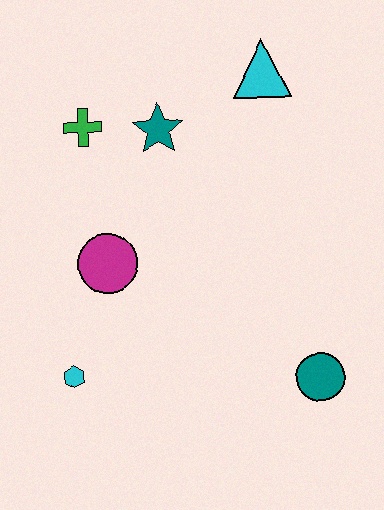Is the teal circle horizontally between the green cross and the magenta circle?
No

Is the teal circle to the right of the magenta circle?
Yes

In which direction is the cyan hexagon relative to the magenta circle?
The cyan hexagon is below the magenta circle.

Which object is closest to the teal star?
The green cross is closest to the teal star.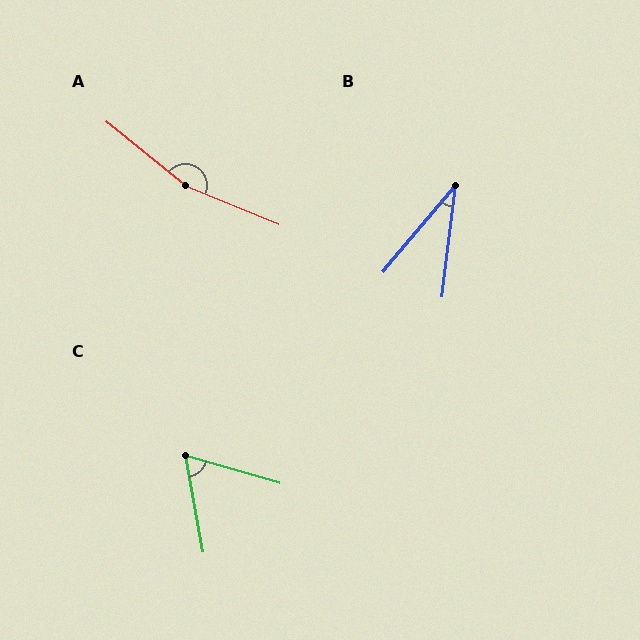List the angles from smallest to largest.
B (33°), C (64°), A (163°).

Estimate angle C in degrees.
Approximately 64 degrees.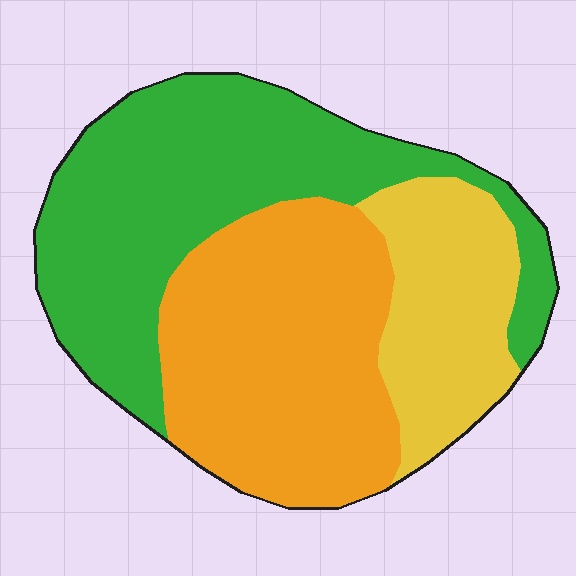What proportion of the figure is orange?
Orange covers 38% of the figure.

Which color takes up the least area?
Yellow, at roughly 20%.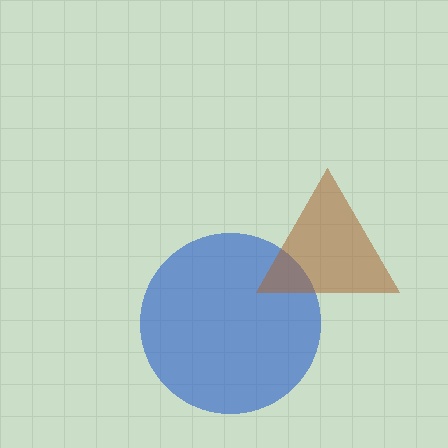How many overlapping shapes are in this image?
There are 2 overlapping shapes in the image.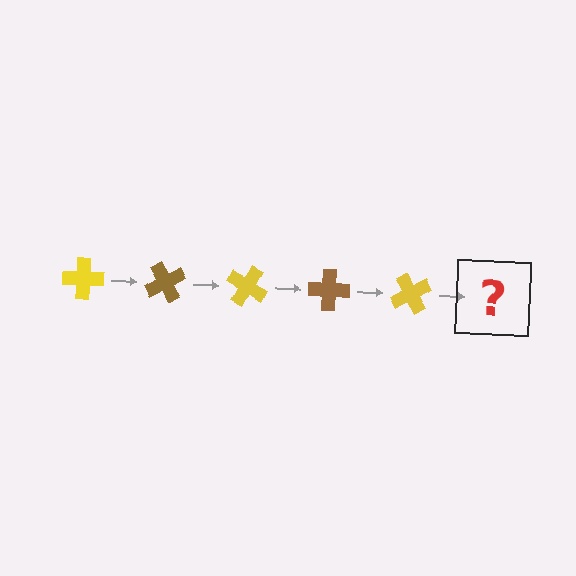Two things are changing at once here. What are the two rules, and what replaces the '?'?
The two rules are that it rotates 60 degrees each step and the color cycles through yellow and brown. The '?' should be a brown cross, rotated 300 degrees from the start.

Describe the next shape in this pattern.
It should be a brown cross, rotated 300 degrees from the start.